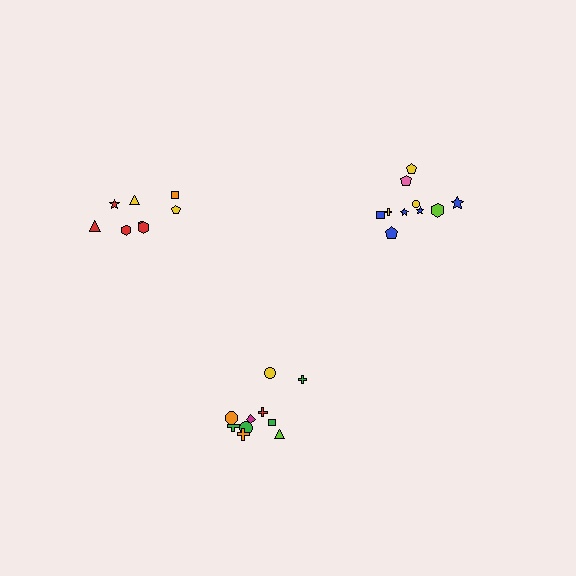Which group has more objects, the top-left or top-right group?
The top-right group.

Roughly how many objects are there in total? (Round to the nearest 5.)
Roughly 30 objects in total.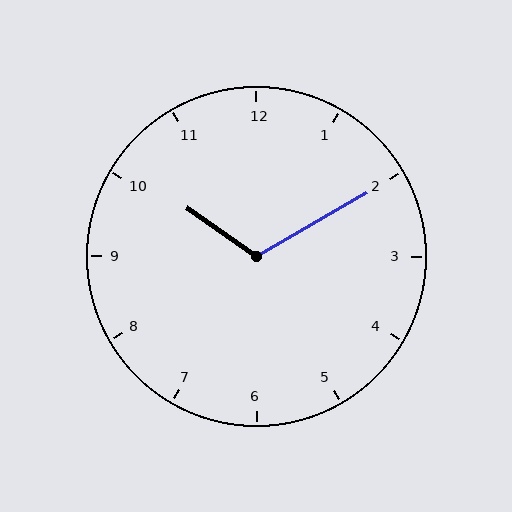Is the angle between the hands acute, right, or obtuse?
It is obtuse.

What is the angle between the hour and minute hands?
Approximately 115 degrees.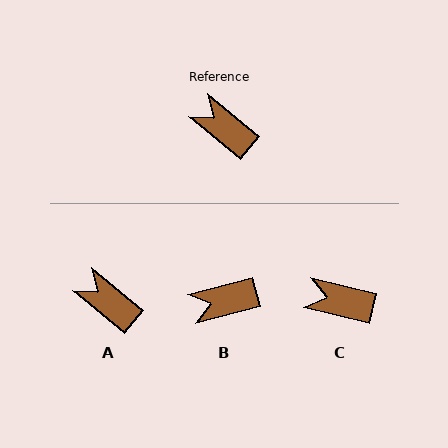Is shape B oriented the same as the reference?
No, it is off by about 54 degrees.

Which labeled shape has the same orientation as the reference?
A.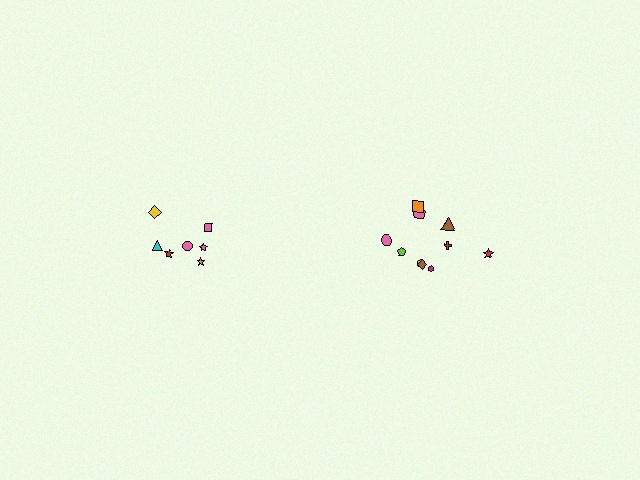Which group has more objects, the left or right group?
The right group.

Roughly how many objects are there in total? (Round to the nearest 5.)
Roughly 15 objects in total.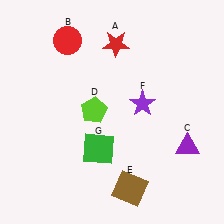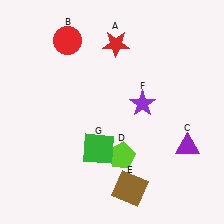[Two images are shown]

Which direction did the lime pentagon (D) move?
The lime pentagon (D) moved down.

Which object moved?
The lime pentagon (D) moved down.